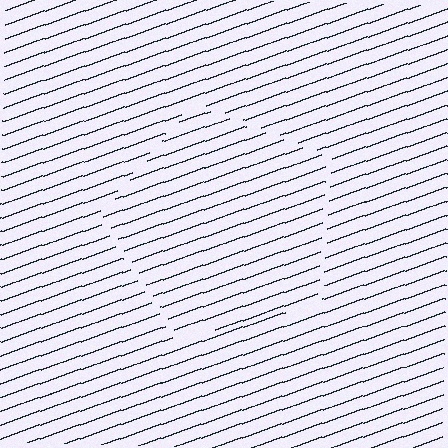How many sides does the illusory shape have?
5 sides — the line-ends trace a pentagon.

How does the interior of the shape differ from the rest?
The interior of the shape contains the same grating, shifted by half a period — the contour is defined by the phase discontinuity where line-ends from the inner and outer gratings abut.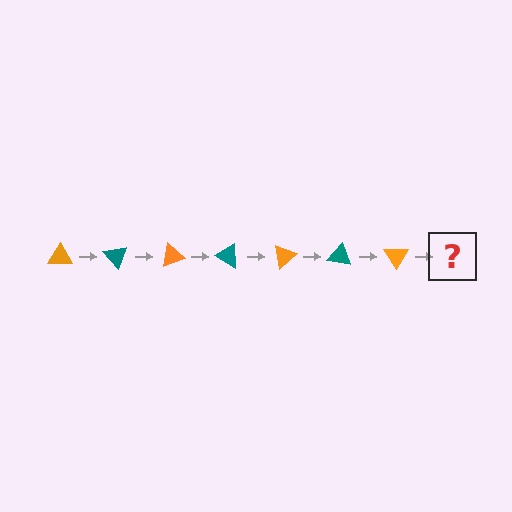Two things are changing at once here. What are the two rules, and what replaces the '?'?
The two rules are that it rotates 50 degrees each step and the color cycles through orange and teal. The '?' should be a teal triangle, rotated 350 degrees from the start.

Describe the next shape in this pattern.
It should be a teal triangle, rotated 350 degrees from the start.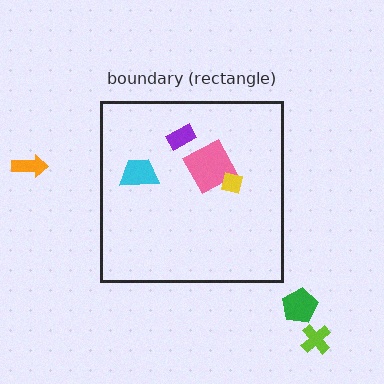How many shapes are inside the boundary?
4 inside, 3 outside.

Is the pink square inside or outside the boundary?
Inside.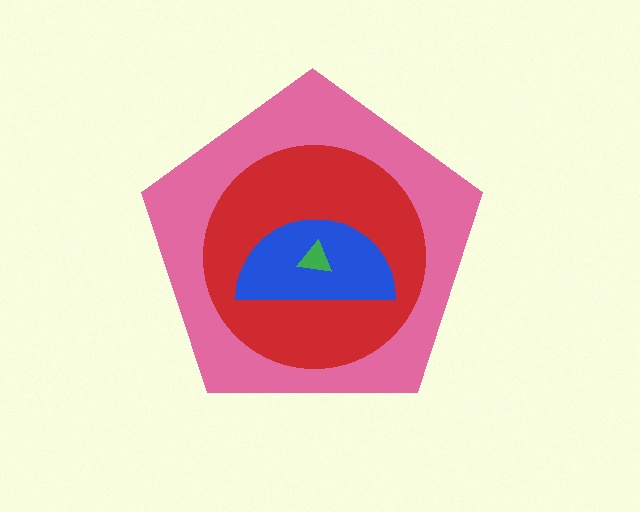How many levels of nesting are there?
4.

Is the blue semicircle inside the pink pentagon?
Yes.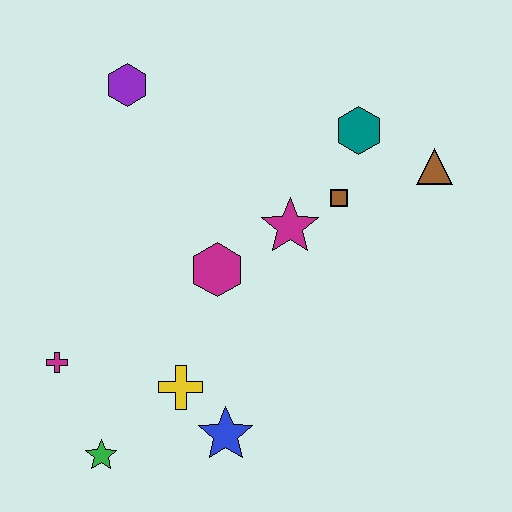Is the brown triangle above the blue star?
Yes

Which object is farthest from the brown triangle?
The green star is farthest from the brown triangle.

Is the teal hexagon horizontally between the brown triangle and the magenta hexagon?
Yes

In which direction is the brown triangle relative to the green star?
The brown triangle is to the right of the green star.